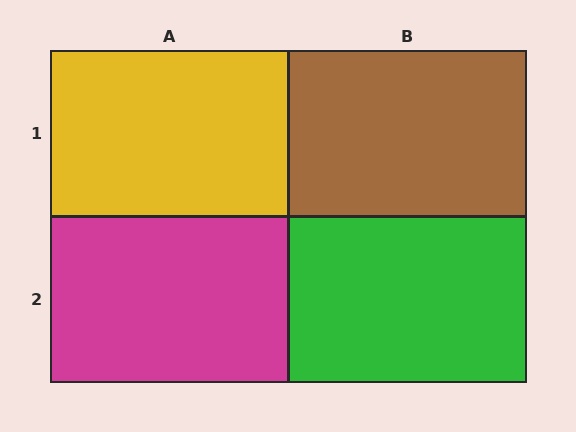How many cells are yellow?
1 cell is yellow.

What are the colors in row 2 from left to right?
Magenta, green.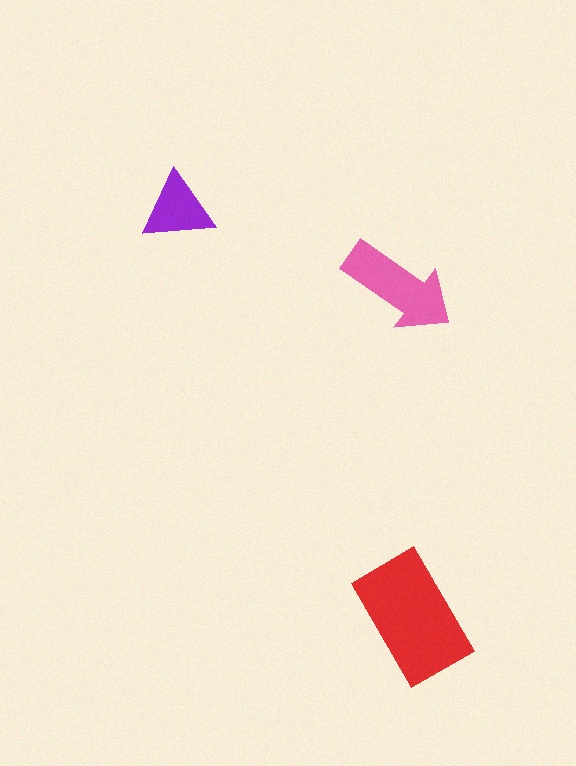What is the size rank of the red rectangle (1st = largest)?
1st.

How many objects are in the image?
There are 3 objects in the image.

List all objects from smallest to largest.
The purple triangle, the pink arrow, the red rectangle.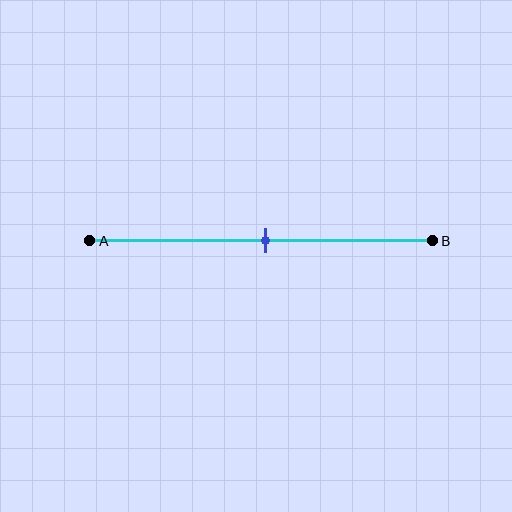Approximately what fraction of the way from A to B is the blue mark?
The blue mark is approximately 50% of the way from A to B.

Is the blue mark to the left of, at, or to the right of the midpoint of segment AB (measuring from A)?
The blue mark is approximately at the midpoint of segment AB.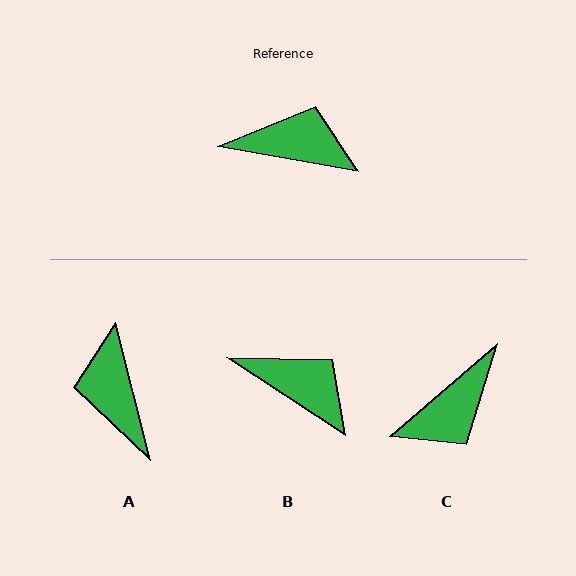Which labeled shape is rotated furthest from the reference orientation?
C, about 129 degrees away.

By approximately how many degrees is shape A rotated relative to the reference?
Approximately 114 degrees counter-clockwise.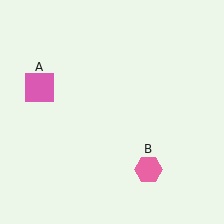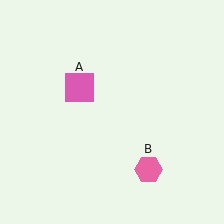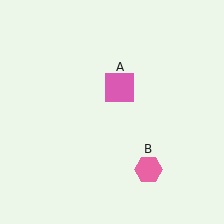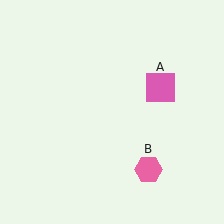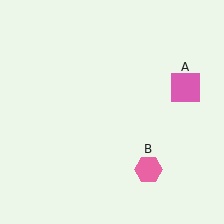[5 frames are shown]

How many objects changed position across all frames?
1 object changed position: pink square (object A).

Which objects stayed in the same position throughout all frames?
Pink hexagon (object B) remained stationary.